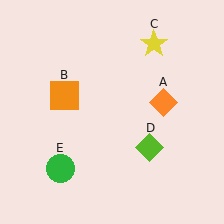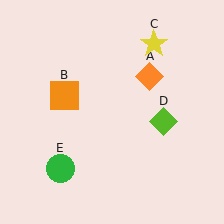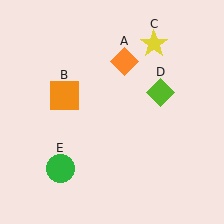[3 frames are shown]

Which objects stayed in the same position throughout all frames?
Orange square (object B) and yellow star (object C) and green circle (object E) remained stationary.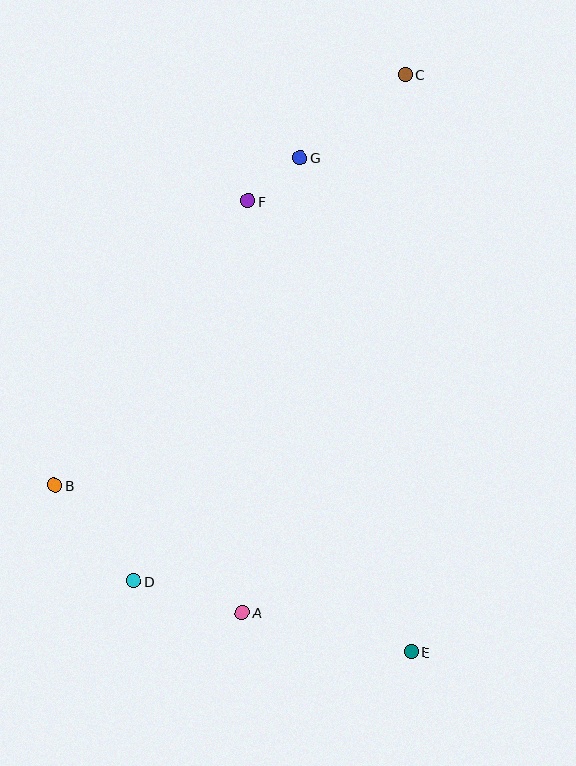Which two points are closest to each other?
Points F and G are closest to each other.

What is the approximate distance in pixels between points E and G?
The distance between E and G is approximately 506 pixels.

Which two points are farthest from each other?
Points C and E are farthest from each other.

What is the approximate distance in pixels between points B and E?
The distance between B and E is approximately 393 pixels.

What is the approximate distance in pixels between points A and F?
The distance between A and F is approximately 412 pixels.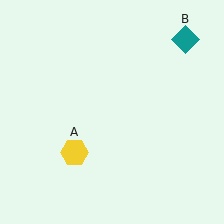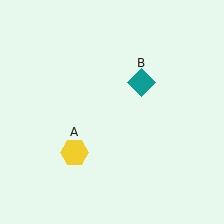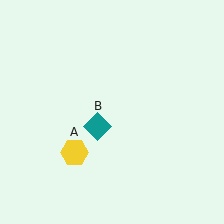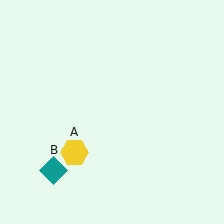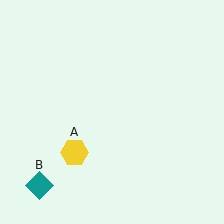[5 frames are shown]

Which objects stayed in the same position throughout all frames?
Yellow hexagon (object A) remained stationary.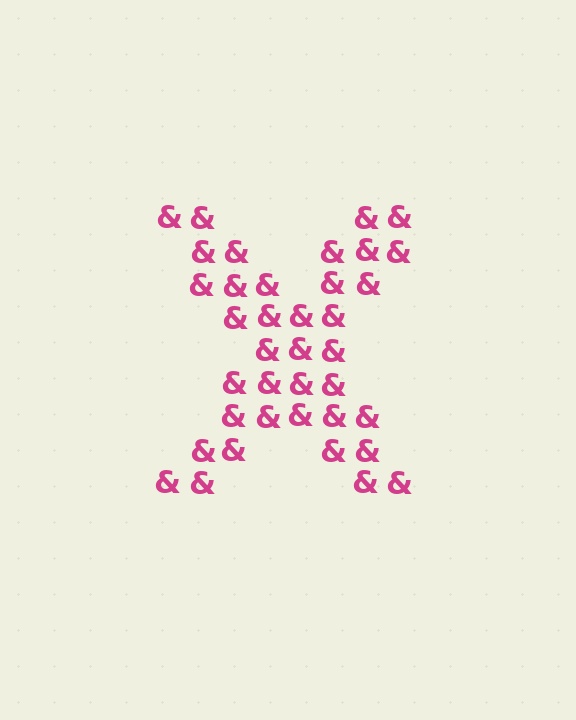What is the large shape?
The large shape is the letter X.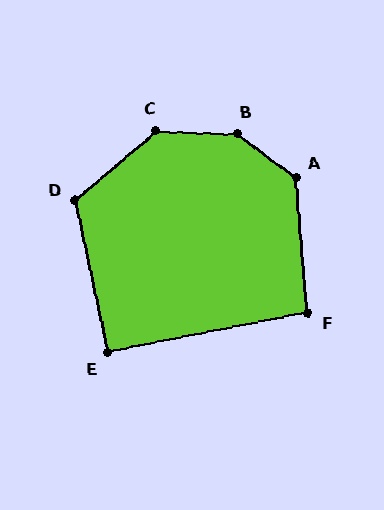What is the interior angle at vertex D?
Approximately 119 degrees (obtuse).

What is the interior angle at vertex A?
Approximately 132 degrees (obtuse).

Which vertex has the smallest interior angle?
E, at approximately 91 degrees.